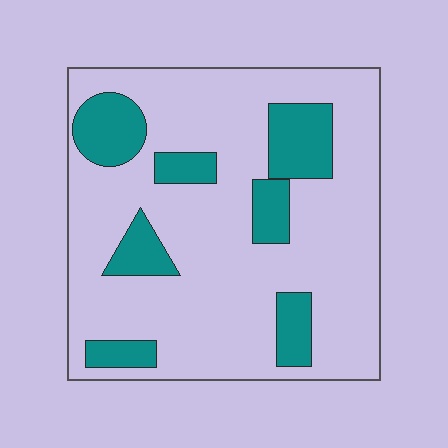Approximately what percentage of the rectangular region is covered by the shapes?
Approximately 20%.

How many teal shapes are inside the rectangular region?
7.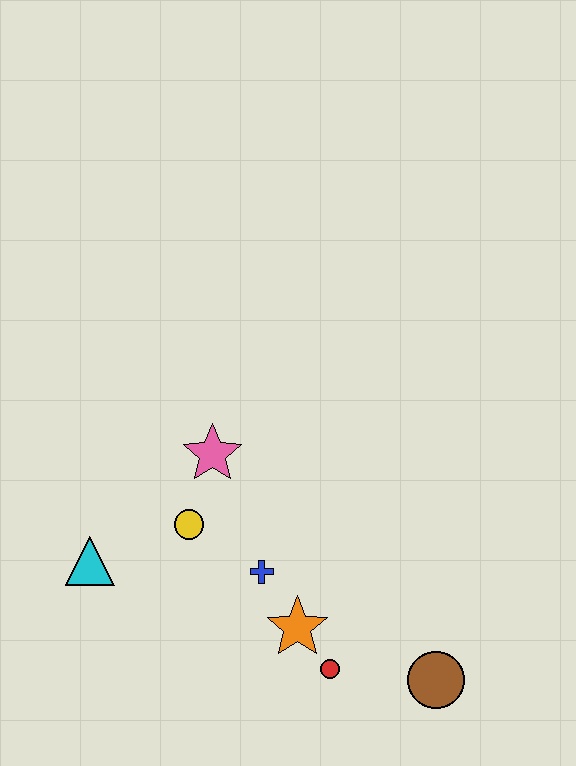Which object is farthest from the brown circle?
The cyan triangle is farthest from the brown circle.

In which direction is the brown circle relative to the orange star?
The brown circle is to the right of the orange star.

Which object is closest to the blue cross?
The orange star is closest to the blue cross.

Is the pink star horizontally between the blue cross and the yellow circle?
Yes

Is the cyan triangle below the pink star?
Yes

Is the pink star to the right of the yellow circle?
Yes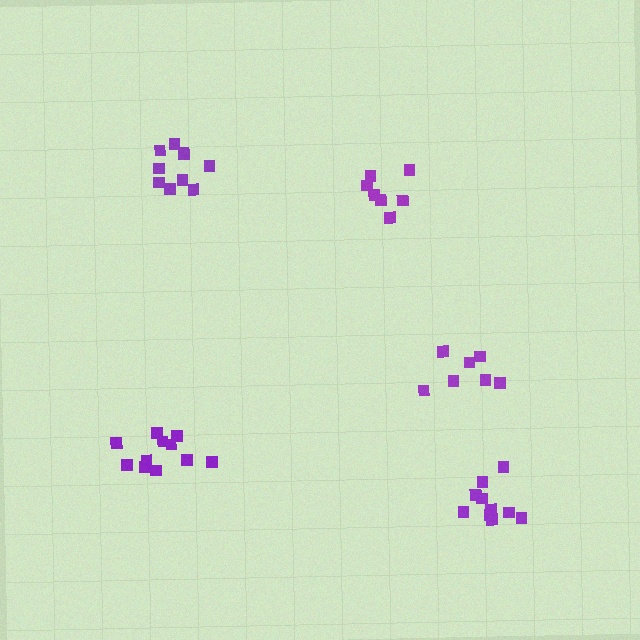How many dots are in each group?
Group 1: 7 dots, Group 2: 11 dots, Group 3: 10 dots, Group 4: 7 dots, Group 5: 10 dots (45 total).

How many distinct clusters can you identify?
There are 5 distinct clusters.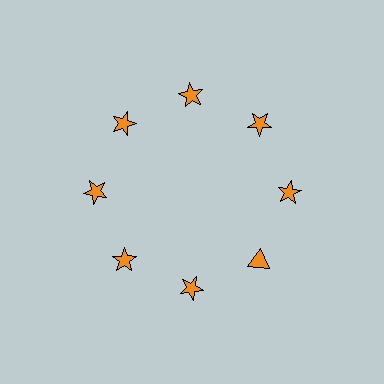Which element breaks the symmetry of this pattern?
The orange triangle at roughly the 4 o'clock position breaks the symmetry. All other shapes are orange stars.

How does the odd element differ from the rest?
It has a different shape: triangle instead of star.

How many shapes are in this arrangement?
There are 8 shapes arranged in a ring pattern.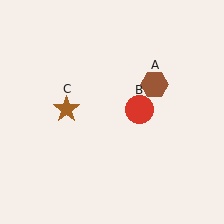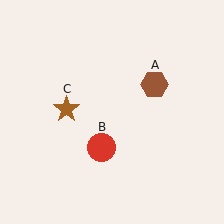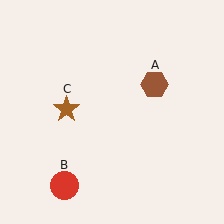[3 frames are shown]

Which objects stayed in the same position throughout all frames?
Brown hexagon (object A) and brown star (object C) remained stationary.